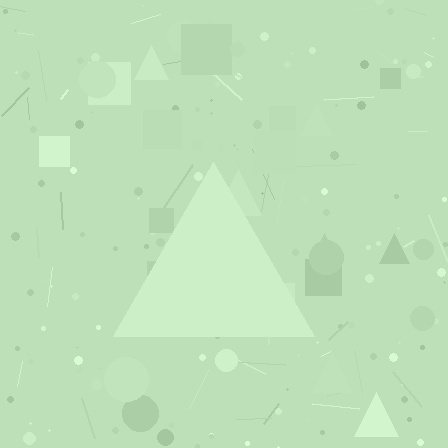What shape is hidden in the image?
A triangle is hidden in the image.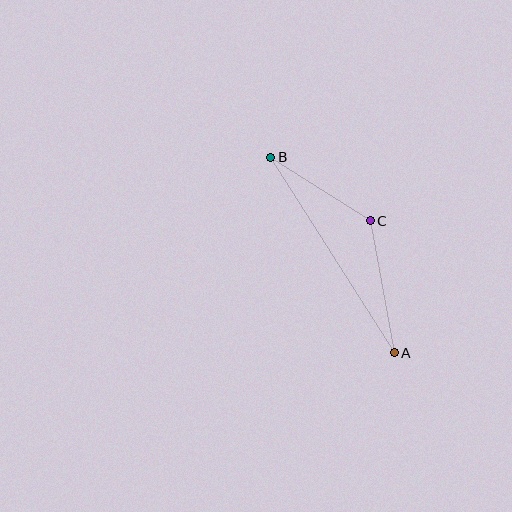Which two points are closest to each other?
Points B and C are closest to each other.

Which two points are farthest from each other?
Points A and B are farthest from each other.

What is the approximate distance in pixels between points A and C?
The distance between A and C is approximately 134 pixels.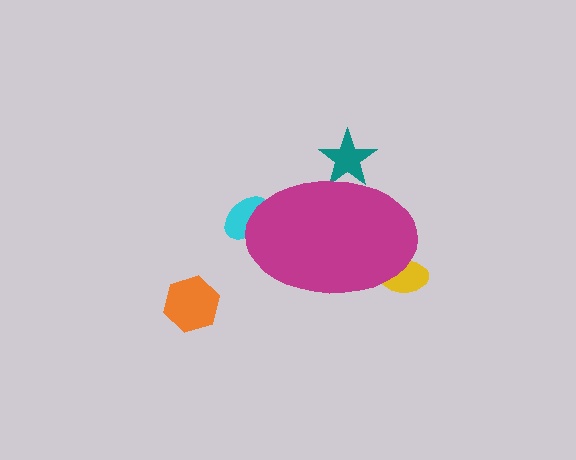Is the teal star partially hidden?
Yes, the teal star is partially hidden behind the magenta ellipse.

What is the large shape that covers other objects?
A magenta ellipse.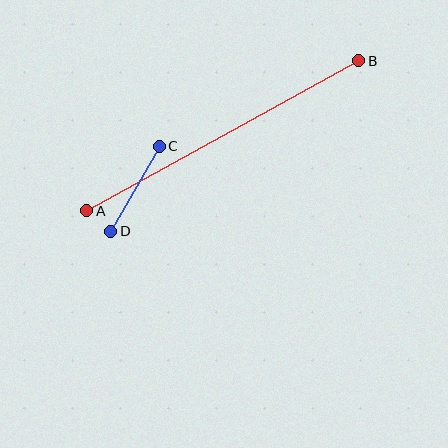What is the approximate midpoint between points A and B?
The midpoint is at approximately (223, 136) pixels.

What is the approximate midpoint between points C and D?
The midpoint is at approximately (135, 189) pixels.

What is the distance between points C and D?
The distance is approximately 98 pixels.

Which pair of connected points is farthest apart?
Points A and B are farthest apart.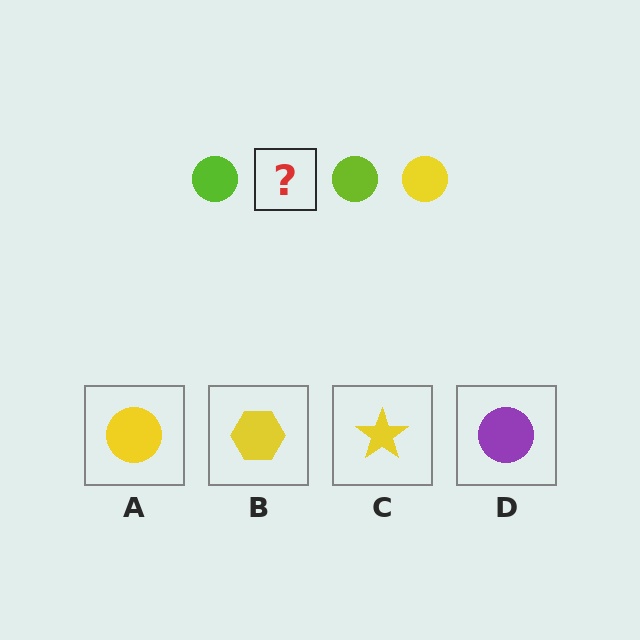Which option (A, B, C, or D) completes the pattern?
A.